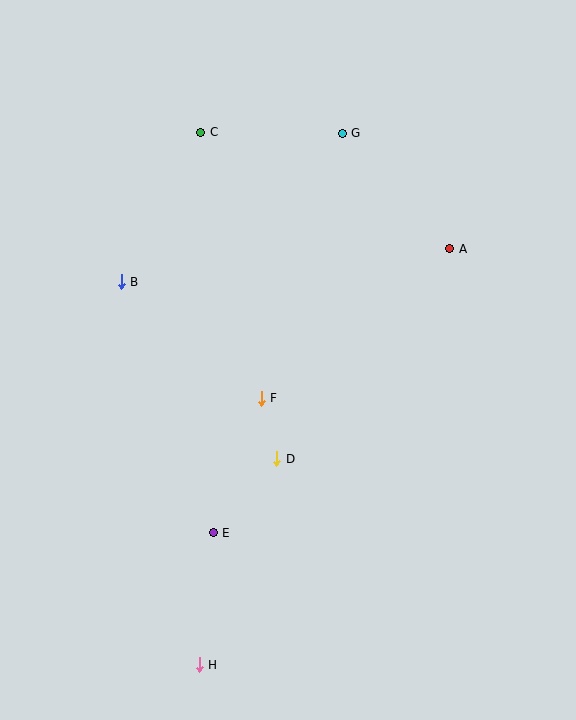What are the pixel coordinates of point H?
Point H is at (199, 665).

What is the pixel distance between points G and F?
The distance between G and F is 277 pixels.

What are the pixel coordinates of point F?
Point F is at (261, 398).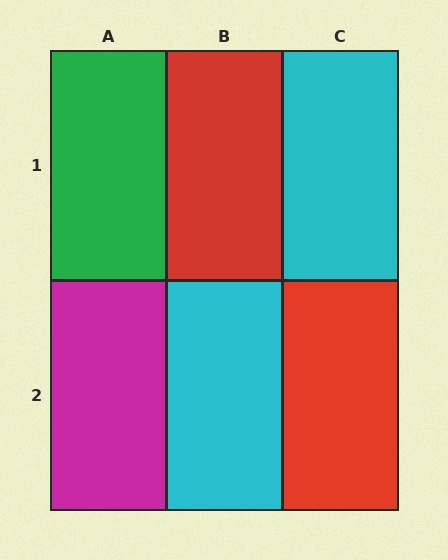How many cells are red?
2 cells are red.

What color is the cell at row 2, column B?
Cyan.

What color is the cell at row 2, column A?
Magenta.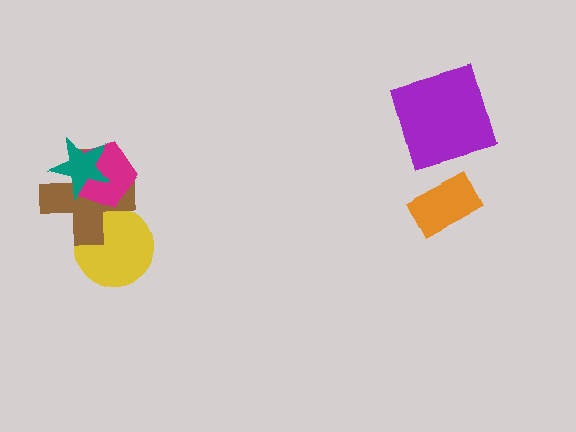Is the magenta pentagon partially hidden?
Yes, it is partially covered by another shape.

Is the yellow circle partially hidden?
Yes, it is partially covered by another shape.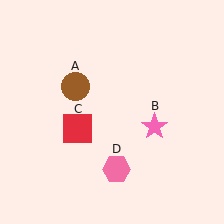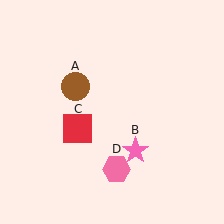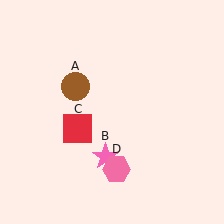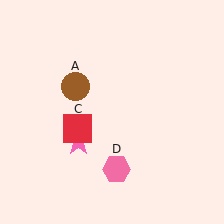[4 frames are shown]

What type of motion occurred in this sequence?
The pink star (object B) rotated clockwise around the center of the scene.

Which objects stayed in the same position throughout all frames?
Brown circle (object A) and red square (object C) and pink hexagon (object D) remained stationary.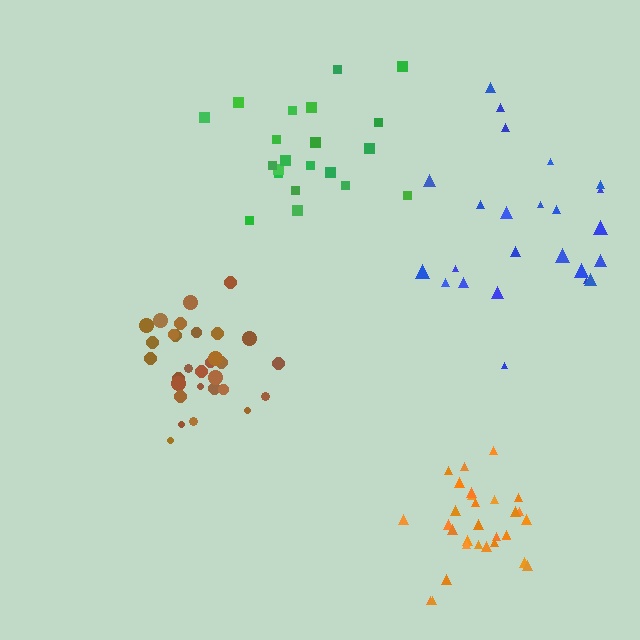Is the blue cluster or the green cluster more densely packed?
Green.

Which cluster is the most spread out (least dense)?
Blue.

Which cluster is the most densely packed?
Brown.